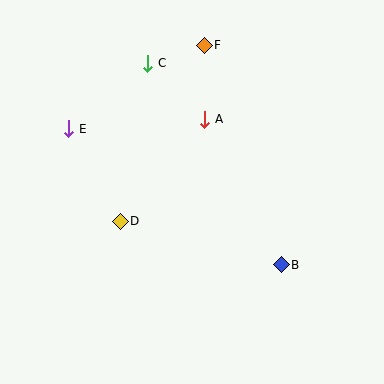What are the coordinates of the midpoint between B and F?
The midpoint between B and F is at (243, 155).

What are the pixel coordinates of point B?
Point B is at (281, 265).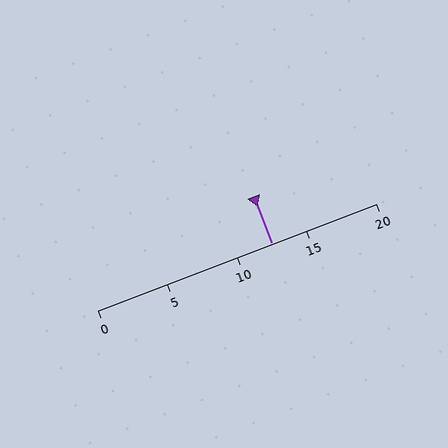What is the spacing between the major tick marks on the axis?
The major ticks are spaced 5 apart.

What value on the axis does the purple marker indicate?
The marker indicates approximately 12.5.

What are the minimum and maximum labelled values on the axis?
The axis runs from 0 to 20.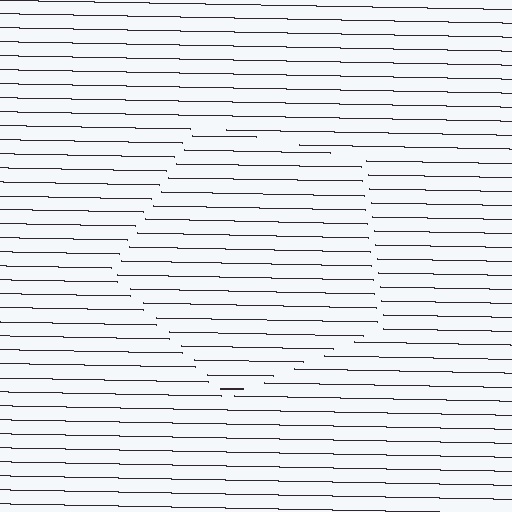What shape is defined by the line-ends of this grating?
An illusory pentagon. The interior of the shape contains the same grating, shifted by half a period — the contour is defined by the phase discontinuity where line-ends from the inner and outer gratings abut.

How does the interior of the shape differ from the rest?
The interior of the shape contains the same grating, shifted by half a period — the contour is defined by the phase discontinuity where line-ends from the inner and outer gratings abut.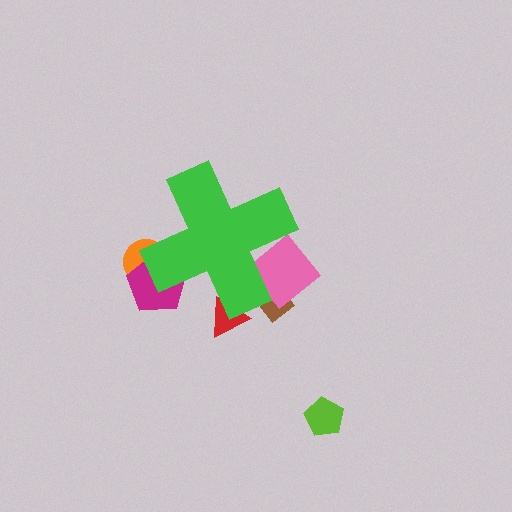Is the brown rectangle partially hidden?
Yes, the brown rectangle is partially hidden behind the green cross.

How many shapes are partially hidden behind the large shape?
5 shapes are partially hidden.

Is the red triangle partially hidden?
Yes, the red triangle is partially hidden behind the green cross.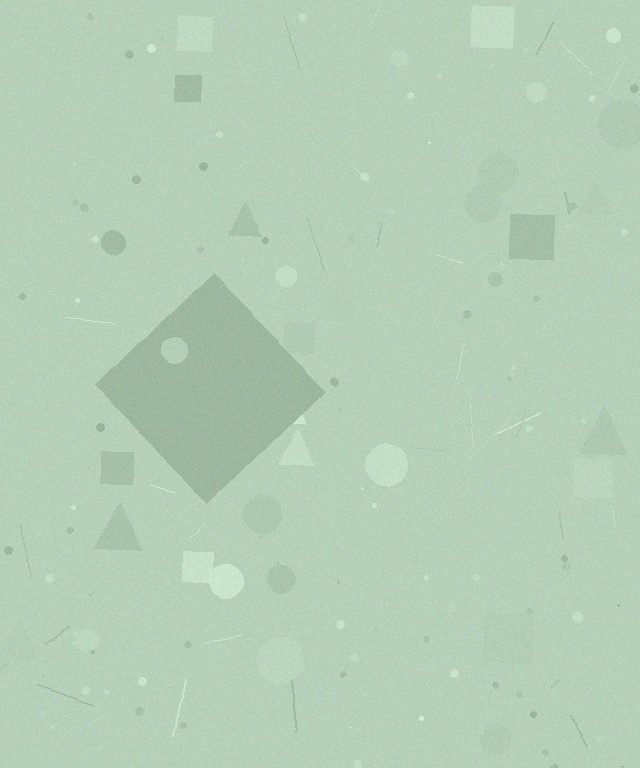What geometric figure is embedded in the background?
A diamond is embedded in the background.